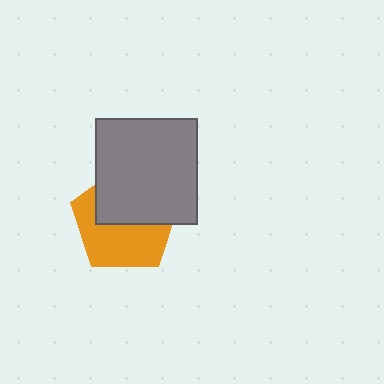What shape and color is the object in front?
The object in front is a gray rectangle.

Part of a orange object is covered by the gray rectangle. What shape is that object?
It is a pentagon.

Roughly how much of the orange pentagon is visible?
About half of it is visible (roughly 52%).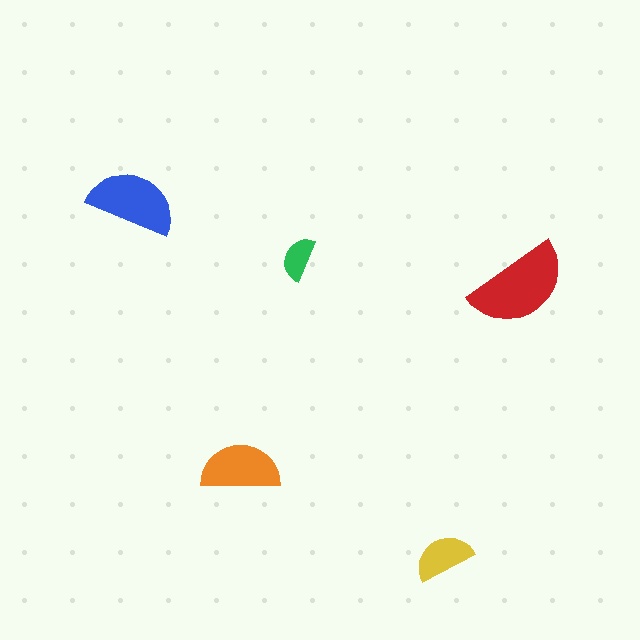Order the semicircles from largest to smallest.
the red one, the blue one, the orange one, the yellow one, the green one.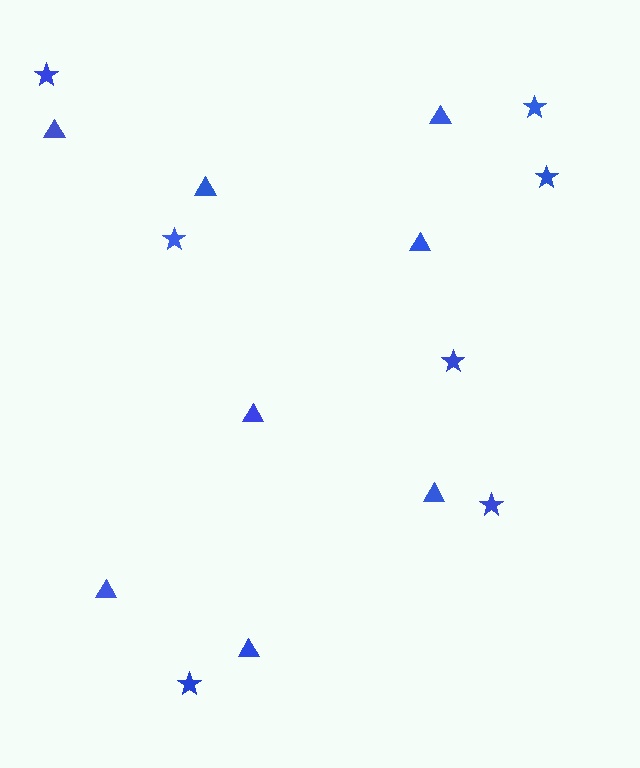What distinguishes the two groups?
There are 2 groups: one group of triangles (8) and one group of stars (7).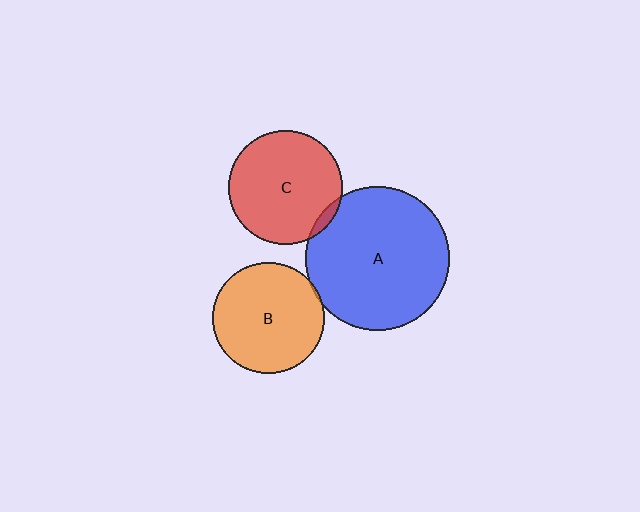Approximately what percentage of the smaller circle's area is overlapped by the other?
Approximately 5%.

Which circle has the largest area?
Circle A (blue).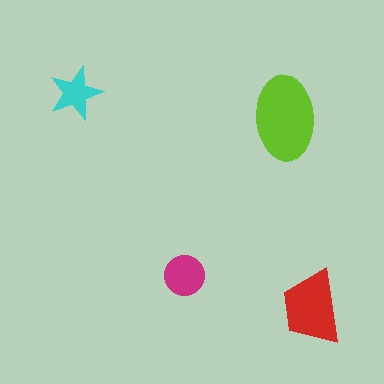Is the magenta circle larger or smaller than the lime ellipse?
Smaller.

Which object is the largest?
The lime ellipse.